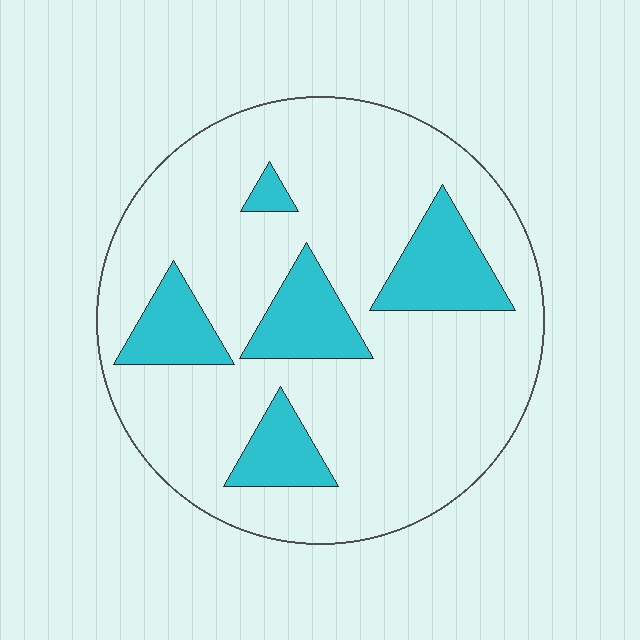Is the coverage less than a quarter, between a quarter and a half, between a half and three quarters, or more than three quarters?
Less than a quarter.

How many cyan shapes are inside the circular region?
5.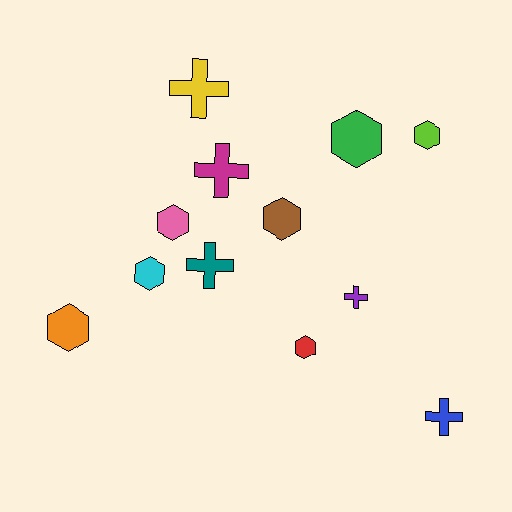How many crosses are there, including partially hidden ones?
There are 5 crosses.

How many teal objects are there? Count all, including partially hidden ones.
There is 1 teal object.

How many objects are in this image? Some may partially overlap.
There are 12 objects.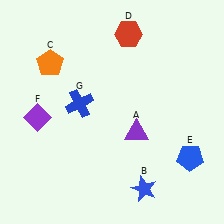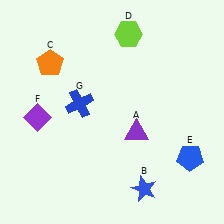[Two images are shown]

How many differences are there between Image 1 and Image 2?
There is 1 difference between the two images.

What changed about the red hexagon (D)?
In Image 1, D is red. In Image 2, it changed to lime.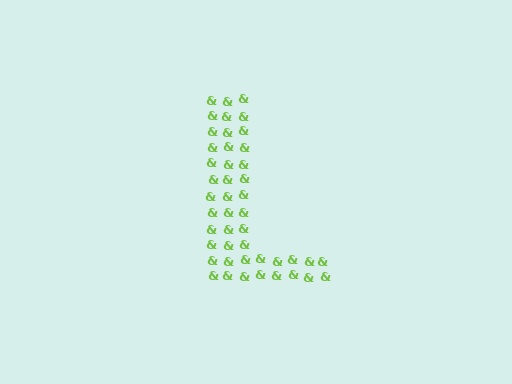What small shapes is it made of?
It is made of small ampersands.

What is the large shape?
The large shape is the letter L.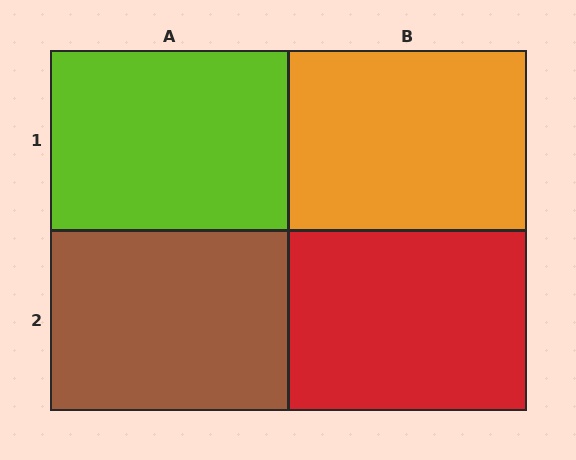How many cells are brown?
1 cell is brown.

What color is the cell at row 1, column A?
Lime.